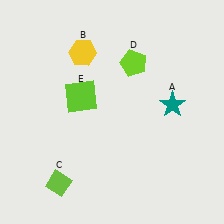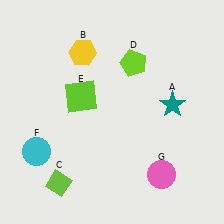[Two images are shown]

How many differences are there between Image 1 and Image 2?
There are 2 differences between the two images.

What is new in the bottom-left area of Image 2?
A cyan circle (F) was added in the bottom-left area of Image 2.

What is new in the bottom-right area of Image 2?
A pink circle (G) was added in the bottom-right area of Image 2.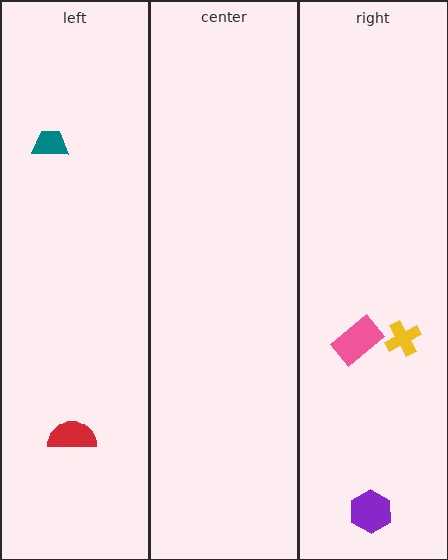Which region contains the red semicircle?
The left region.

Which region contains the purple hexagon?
The right region.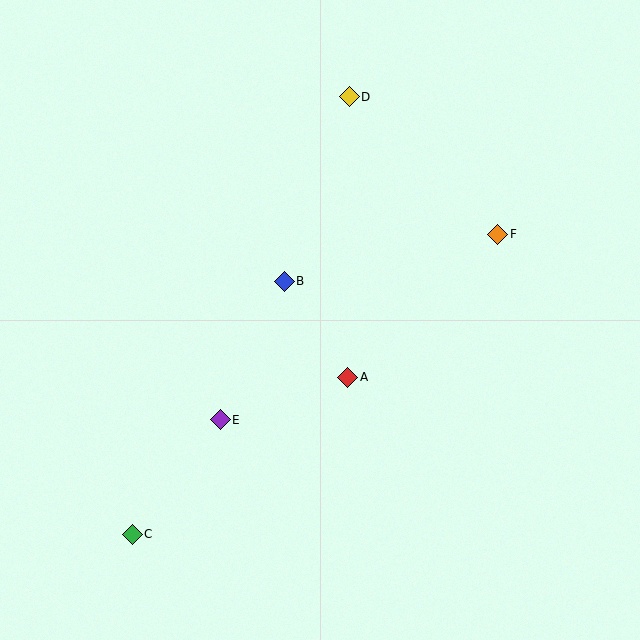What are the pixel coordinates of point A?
Point A is at (348, 377).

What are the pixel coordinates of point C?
Point C is at (132, 534).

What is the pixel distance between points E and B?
The distance between E and B is 153 pixels.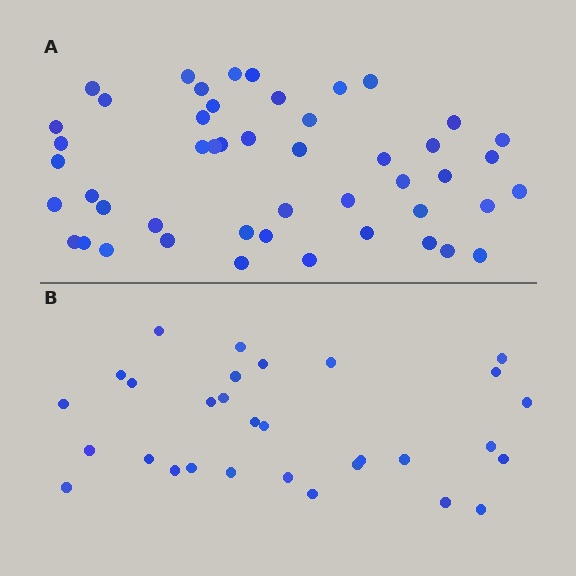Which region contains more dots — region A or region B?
Region A (the top region) has more dots.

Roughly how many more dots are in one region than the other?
Region A has approximately 20 more dots than region B.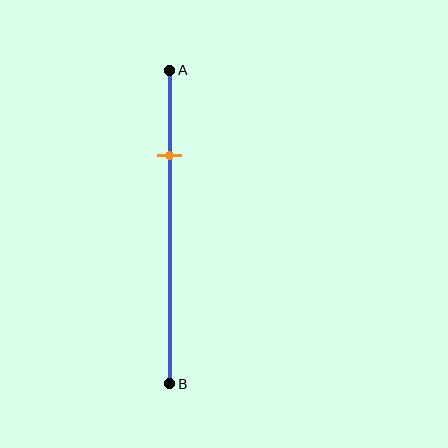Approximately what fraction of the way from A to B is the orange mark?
The orange mark is approximately 25% of the way from A to B.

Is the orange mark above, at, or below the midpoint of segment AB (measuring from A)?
The orange mark is above the midpoint of segment AB.